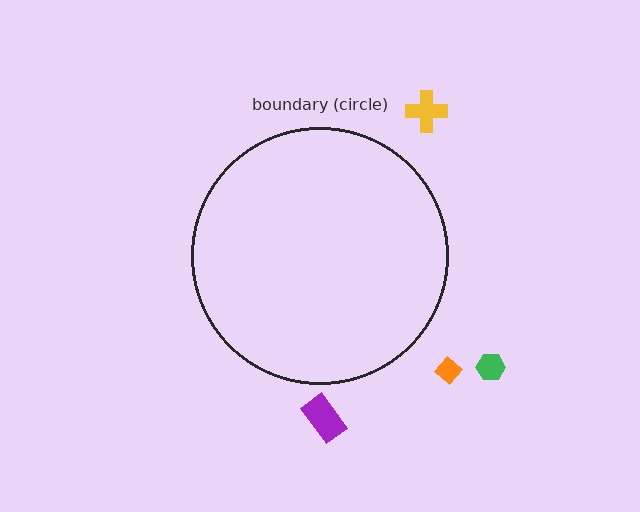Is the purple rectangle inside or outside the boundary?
Outside.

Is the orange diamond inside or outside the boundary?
Outside.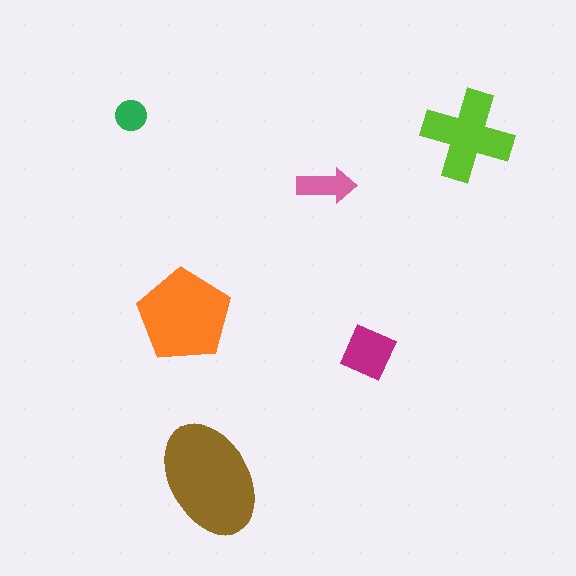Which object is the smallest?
The green circle.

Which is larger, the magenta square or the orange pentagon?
The orange pentagon.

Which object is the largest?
The brown ellipse.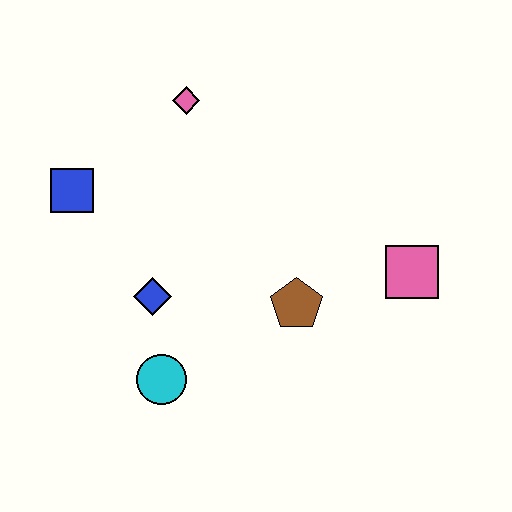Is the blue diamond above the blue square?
No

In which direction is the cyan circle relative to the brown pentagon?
The cyan circle is to the left of the brown pentagon.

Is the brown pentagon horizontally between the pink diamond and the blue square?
No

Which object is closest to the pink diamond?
The blue square is closest to the pink diamond.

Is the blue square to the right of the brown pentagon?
No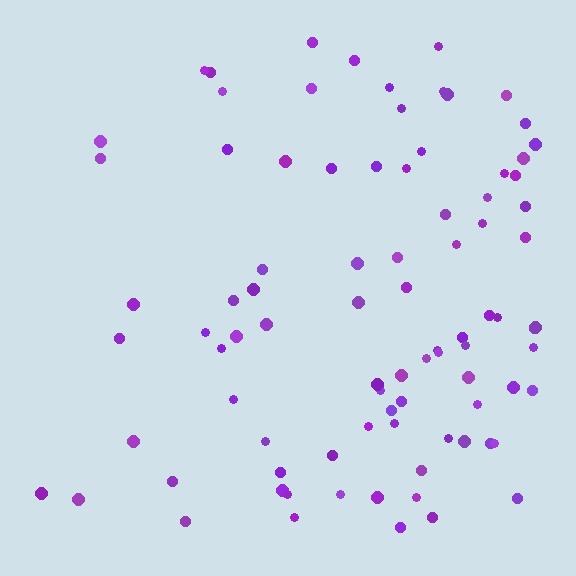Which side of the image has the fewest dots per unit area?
The left.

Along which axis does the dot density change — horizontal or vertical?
Horizontal.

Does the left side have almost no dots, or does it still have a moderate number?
Still a moderate number, just noticeably fewer than the right.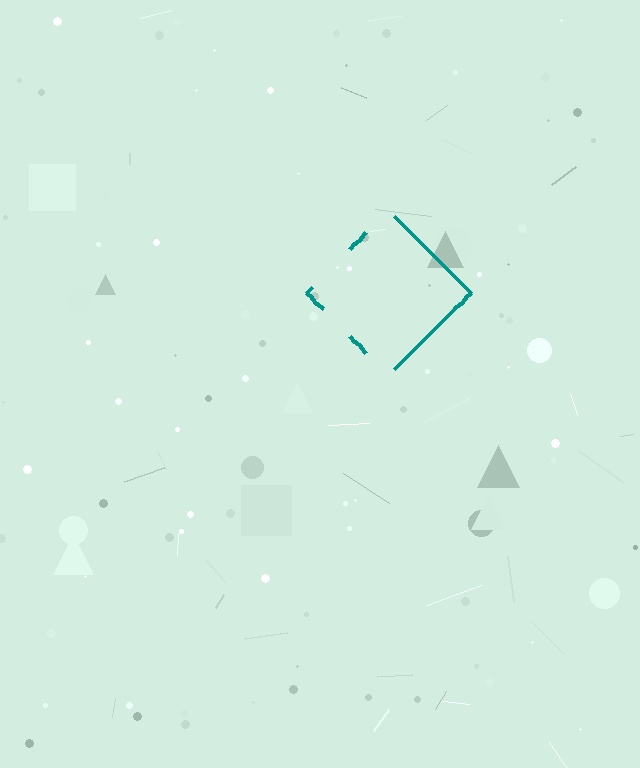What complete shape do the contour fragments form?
The contour fragments form a diamond.